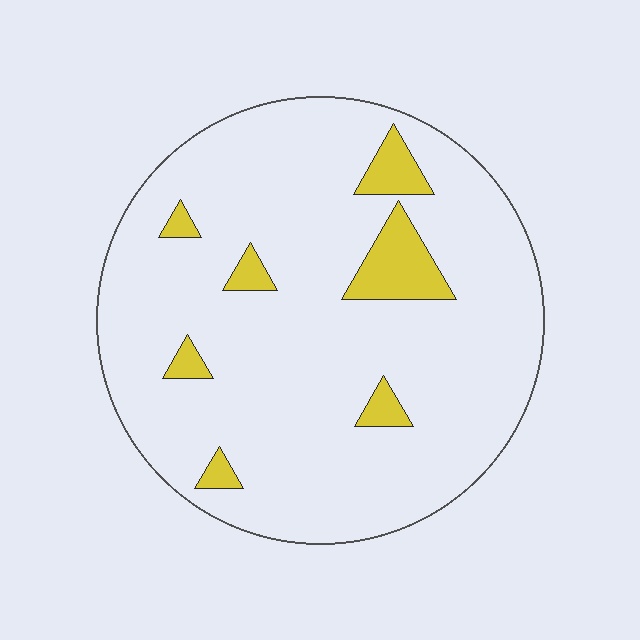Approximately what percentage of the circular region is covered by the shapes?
Approximately 10%.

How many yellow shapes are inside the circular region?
7.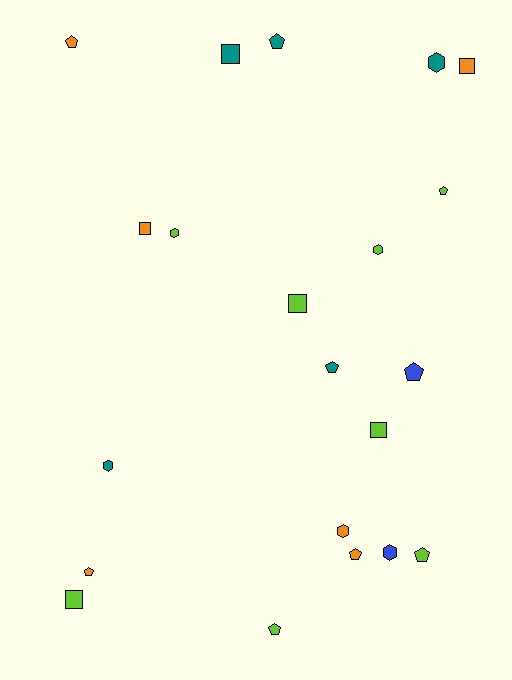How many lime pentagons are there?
There are 3 lime pentagons.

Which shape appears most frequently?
Pentagon, with 9 objects.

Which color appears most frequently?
Lime, with 8 objects.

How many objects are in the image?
There are 21 objects.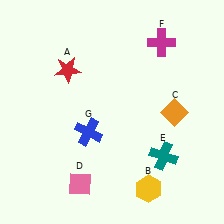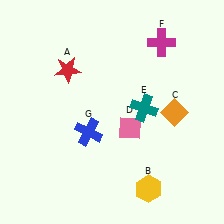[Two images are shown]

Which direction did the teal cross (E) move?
The teal cross (E) moved up.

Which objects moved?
The objects that moved are: the pink diamond (D), the teal cross (E).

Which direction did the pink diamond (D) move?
The pink diamond (D) moved up.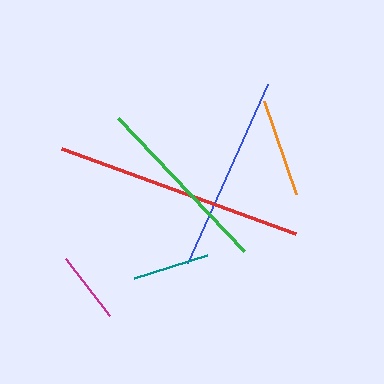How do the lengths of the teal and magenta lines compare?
The teal and magenta lines are approximately the same length.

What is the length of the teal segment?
The teal segment is approximately 77 pixels long.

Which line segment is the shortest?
The magenta line is the shortest at approximately 72 pixels.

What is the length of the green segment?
The green segment is approximately 184 pixels long.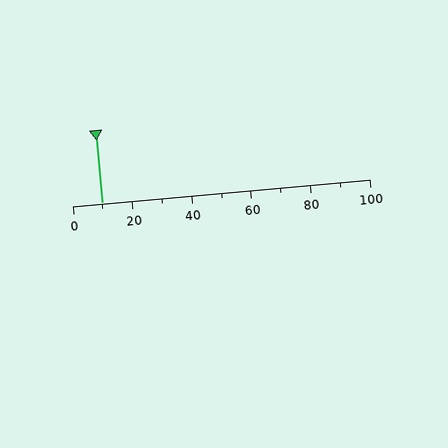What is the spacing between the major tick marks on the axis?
The major ticks are spaced 20 apart.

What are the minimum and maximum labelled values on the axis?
The axis runs from 0 to 100.